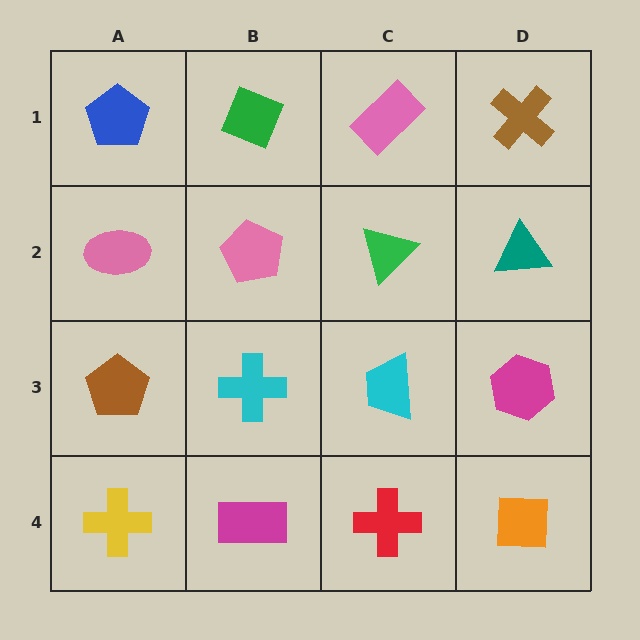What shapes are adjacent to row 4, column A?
A brown pentagon (row 3, column A), a magenta rectangle (row 4, column B).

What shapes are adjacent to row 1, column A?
A pink ellipse (row 2, column A), a green diamond (row 1, column B).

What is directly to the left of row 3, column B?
A brown pentagon.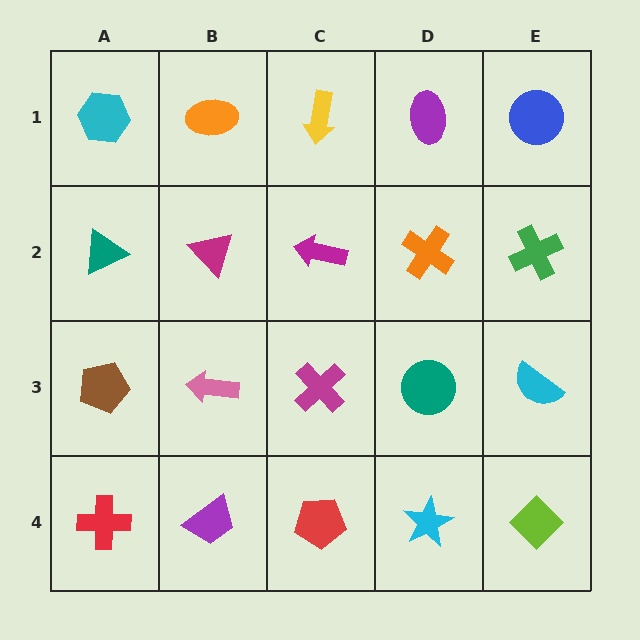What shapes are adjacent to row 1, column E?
A green cross (row 2, column E), a purple ellipse (row 1, column D).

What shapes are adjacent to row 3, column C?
A magenta arrow (row 2, column C), a red pentagon (row 4, column C), a pink arrow (row 3, column B), a teal circle (row 3, column D).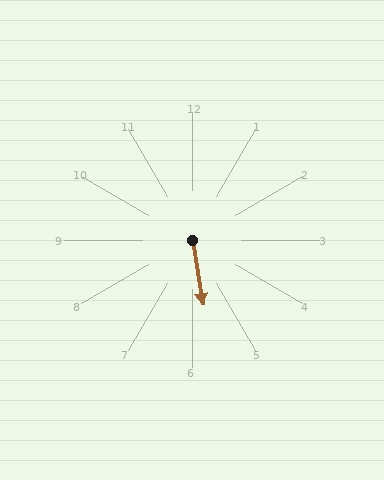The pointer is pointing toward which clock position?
Roughly 6 o'clock.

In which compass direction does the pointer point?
South.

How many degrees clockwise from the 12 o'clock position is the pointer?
Approximately 171 degrees.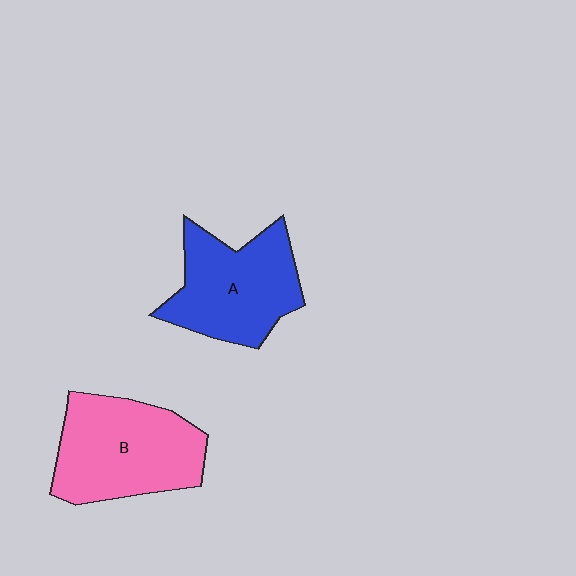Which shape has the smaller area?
Shape A (blue).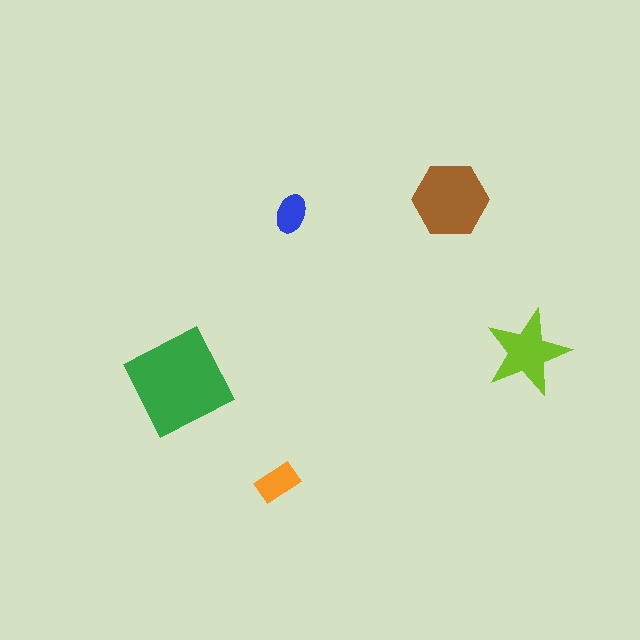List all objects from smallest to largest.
The blue ellipse, the orange rectangle, the lime star, the brown hexagon, the green square.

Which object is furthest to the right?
The lime star is rightmost.